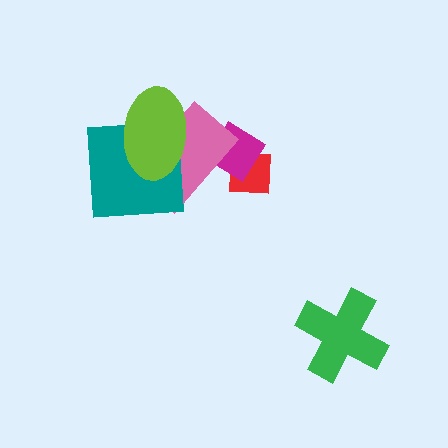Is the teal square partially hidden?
Yes, it is partially covered by another shape.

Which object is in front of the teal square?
The lime ellipse is in front of the teal square.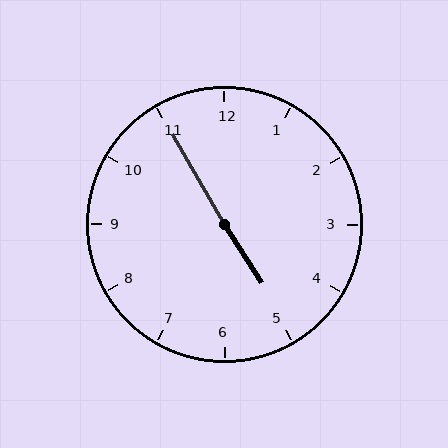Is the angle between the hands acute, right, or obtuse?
It is obtuse.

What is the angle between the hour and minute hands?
Approximately 178 degrees.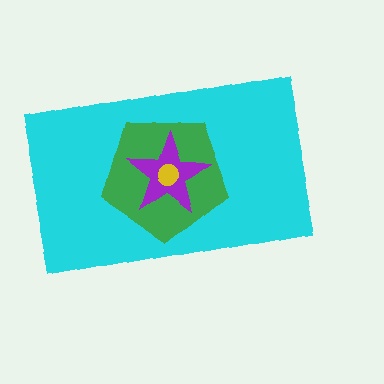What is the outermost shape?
The cyan rectangle.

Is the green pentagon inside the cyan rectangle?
Yes.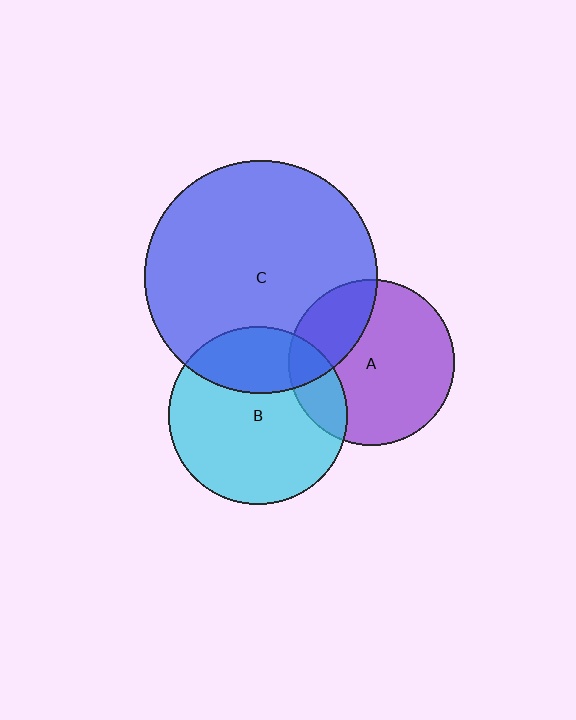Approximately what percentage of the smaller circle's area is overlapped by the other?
Approximately 30%.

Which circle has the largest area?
Circle C (blue).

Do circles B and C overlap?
Yes.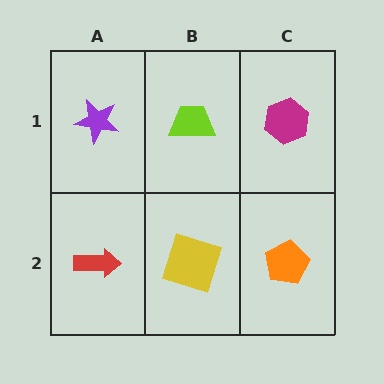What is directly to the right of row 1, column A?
A lime trapezoid.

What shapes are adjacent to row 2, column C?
A magenta hexagon (row 1, column C), a yellow square (row 2, column B).